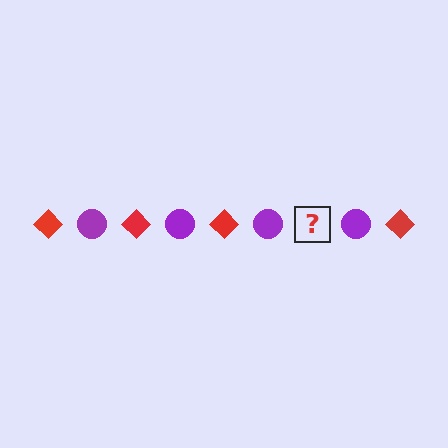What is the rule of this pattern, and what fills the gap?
The rule is that the pattern alternates between red diamond and purple circle. The gap should be filled with a red diamond.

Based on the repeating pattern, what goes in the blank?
The blank should be a red diamond.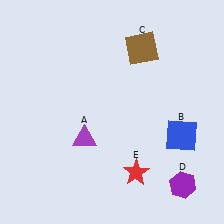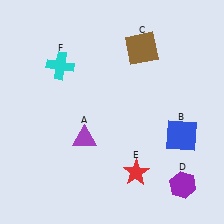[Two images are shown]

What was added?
A cyan cross (F) was added in Image 2.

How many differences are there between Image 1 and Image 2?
There is 1 difference between the two images.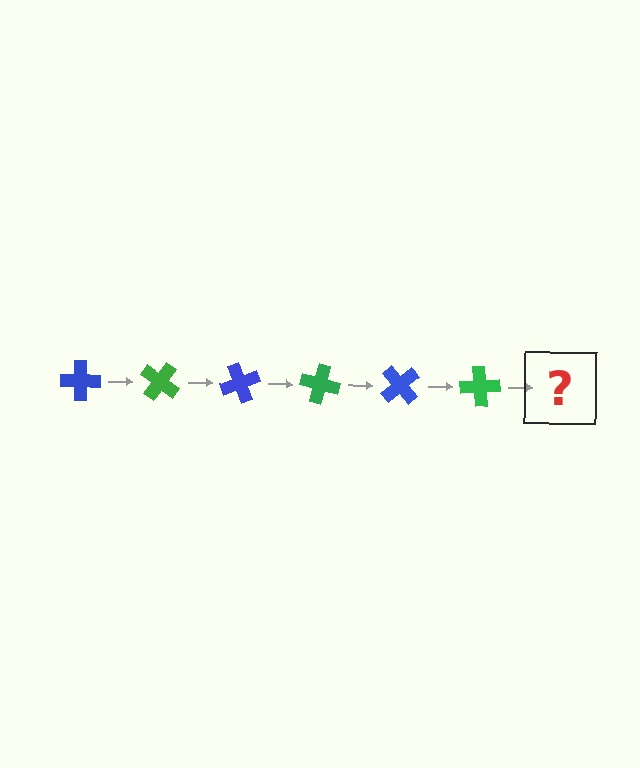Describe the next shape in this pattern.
It should be a blue cross, rotated 210 degrees from the start.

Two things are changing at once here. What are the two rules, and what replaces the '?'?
The two rules are that it rotates 35 degrees each step and the color cycles through blue and green. The '?' should be a blue cross, rotated 210 degrees from the start.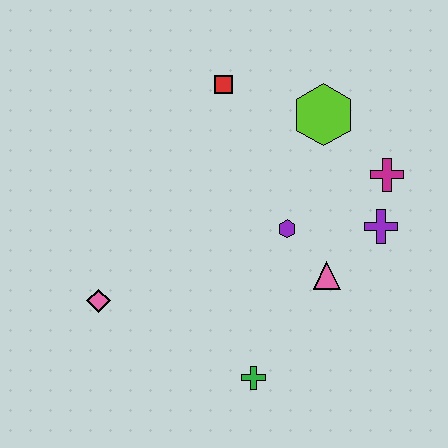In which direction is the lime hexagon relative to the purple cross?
The lime hexagon is above the purple cross.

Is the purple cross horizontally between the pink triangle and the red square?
No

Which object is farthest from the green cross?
The red square is farthest from the green cross.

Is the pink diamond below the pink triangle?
Yes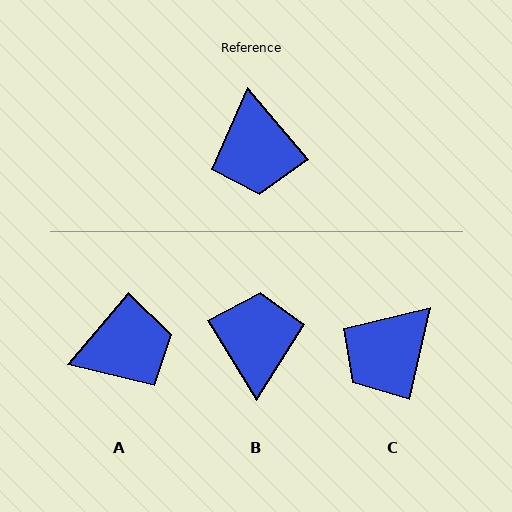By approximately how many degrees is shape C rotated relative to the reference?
Approximately 53 degrees clockwise.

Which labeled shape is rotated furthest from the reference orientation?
B, about 171 degrees away.